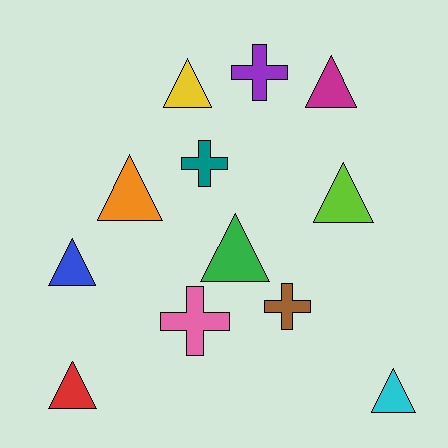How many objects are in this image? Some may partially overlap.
There are 12 objects.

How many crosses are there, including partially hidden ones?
There are 4 crosses.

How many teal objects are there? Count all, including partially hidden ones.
There is 1 teal object.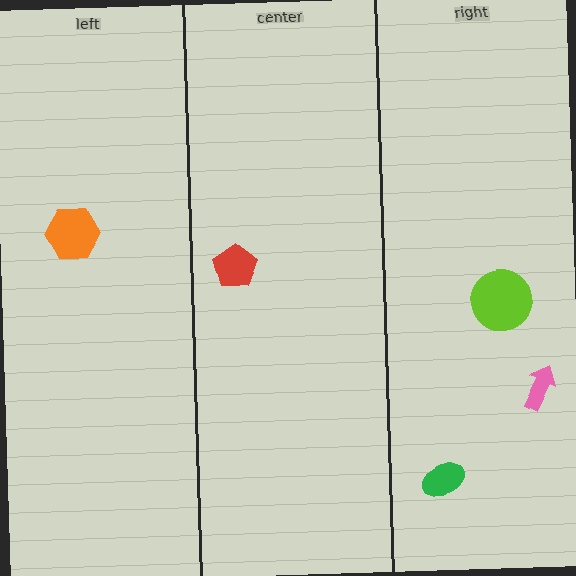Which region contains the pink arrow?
The right region.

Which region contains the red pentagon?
The center region.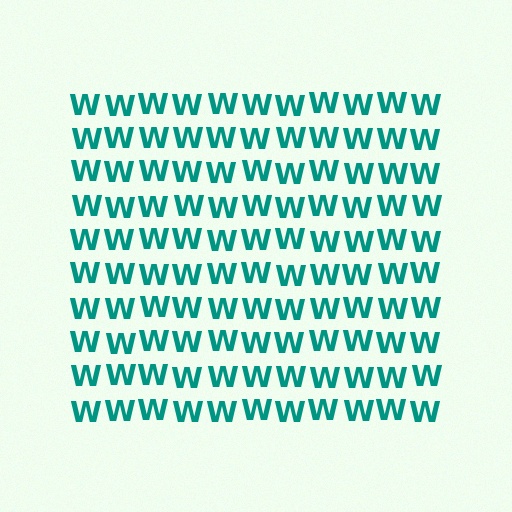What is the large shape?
The large shape is a square.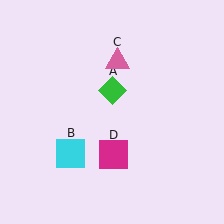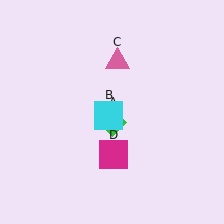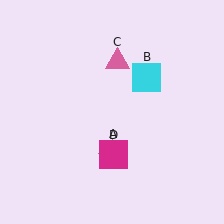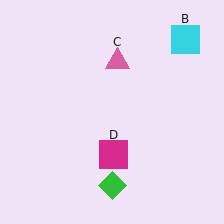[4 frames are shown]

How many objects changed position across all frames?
2 objects changed position: green diamond (object A), cyan square (object B).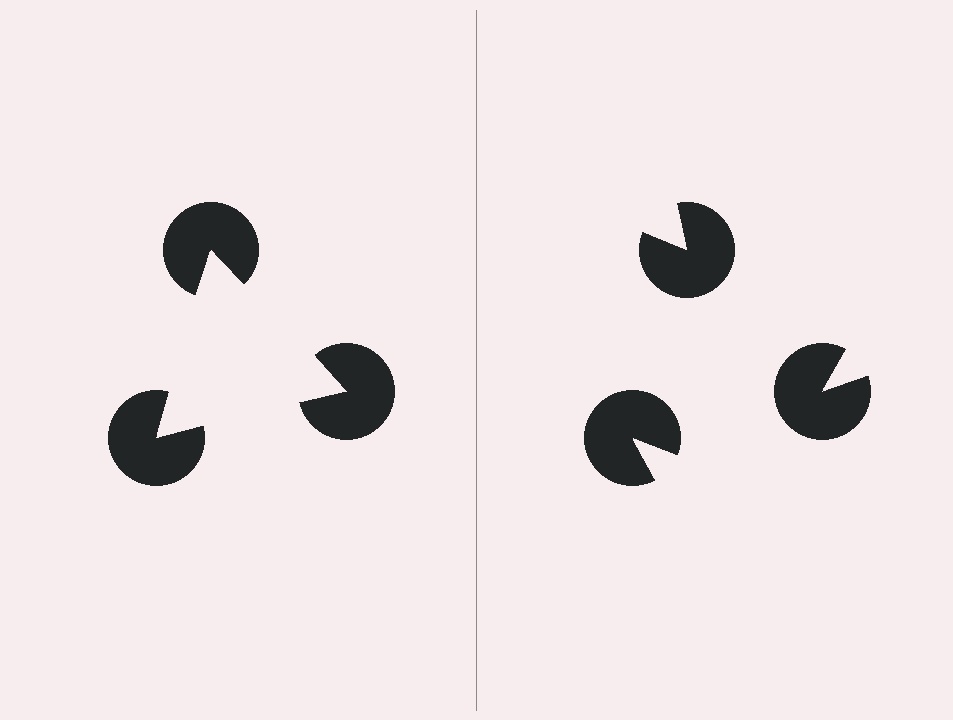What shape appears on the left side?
An illusory triangle.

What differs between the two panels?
The pac-man discs are positioned identically on both sides; only the wedge orientations differ. On the left they align to a triangle; on the right they are misaligned.